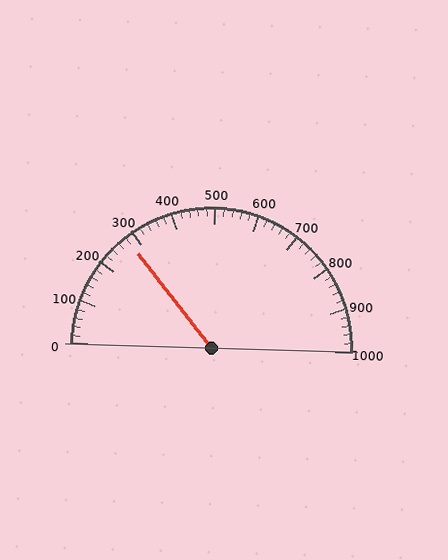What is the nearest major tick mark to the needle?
The nearest major tick mark is 300.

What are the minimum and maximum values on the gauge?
The gauge ranges from 0 to 1000.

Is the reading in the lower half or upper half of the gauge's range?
The reading is in the lower half of the range (0 to 1000).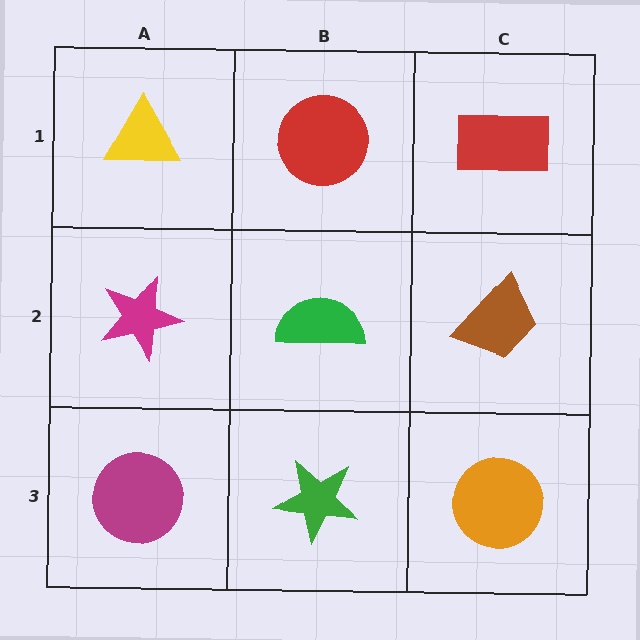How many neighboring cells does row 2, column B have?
4.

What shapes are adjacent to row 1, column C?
A brown trapezoid (row 2, column C), a red circle (row 1, column B).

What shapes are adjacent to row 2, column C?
A red rectangle (row 1, column C), an orange circle (row 3, column C), a green semicircle (row 2, column B).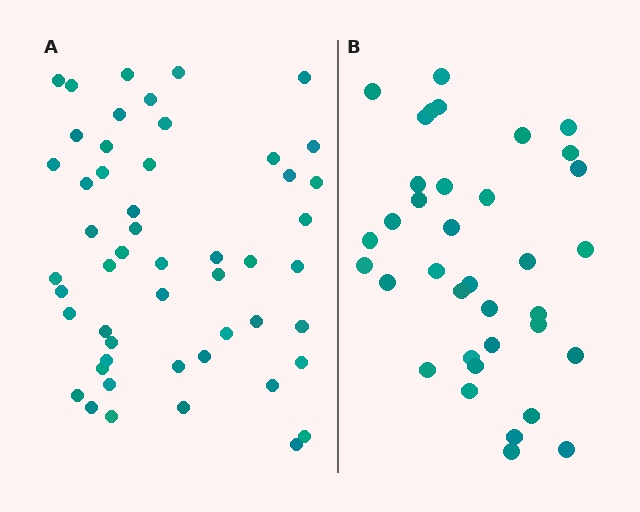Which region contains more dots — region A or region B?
Region A (the left region) has more dots.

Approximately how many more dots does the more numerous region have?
Region A has approximately 15 more dots than region B.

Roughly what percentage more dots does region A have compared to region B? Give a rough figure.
About 40% more.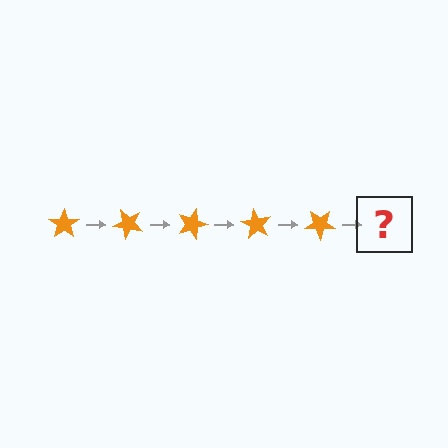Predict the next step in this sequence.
The next step is an orange star rotated 225 degrees.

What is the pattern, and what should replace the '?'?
The pattern is that the star rotates 45 degrees each step. The '?' should be an orange star rotated 225 degrees.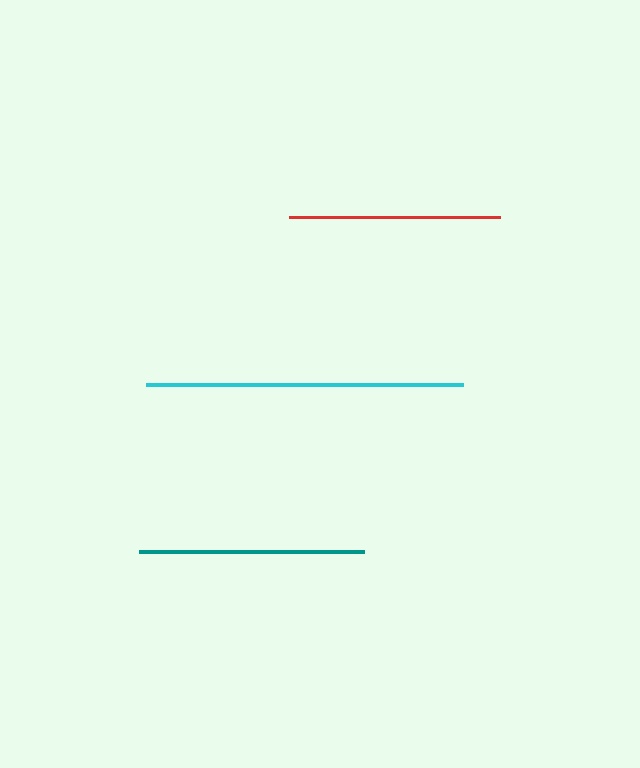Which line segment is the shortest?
The red line is the shortest at approximately 211 pixels.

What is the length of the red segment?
The red segment is approximately 211 pixels long.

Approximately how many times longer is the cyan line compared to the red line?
The cyan line is approximately 1.5 times the length of the red line.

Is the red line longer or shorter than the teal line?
The teal line is longer than the red line.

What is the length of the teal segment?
The teal segment is approximately 225 pixels long.